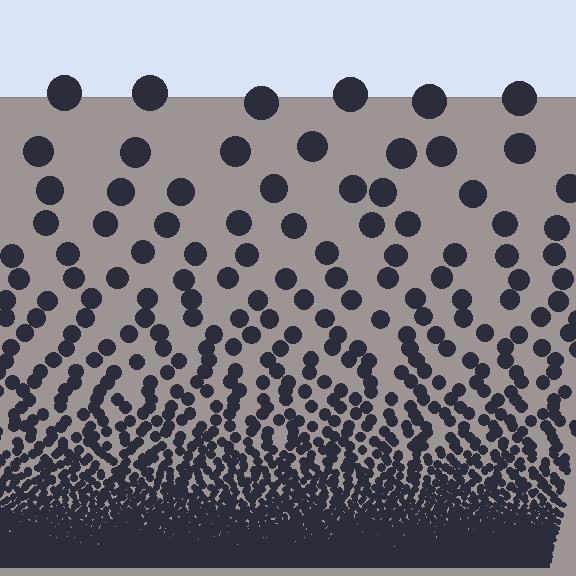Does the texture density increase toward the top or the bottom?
Density increases toward the bottom.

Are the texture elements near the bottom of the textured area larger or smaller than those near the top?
Smaller. The gradient is inverted — elements near the bottom are smaller and denser.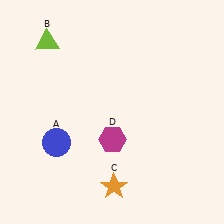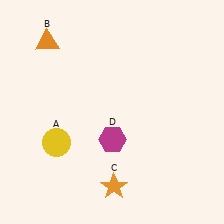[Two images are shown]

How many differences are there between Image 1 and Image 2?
There are 2 differences between the two images.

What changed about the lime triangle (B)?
In Image 1, B is lime. In Image 2, it changed to orange.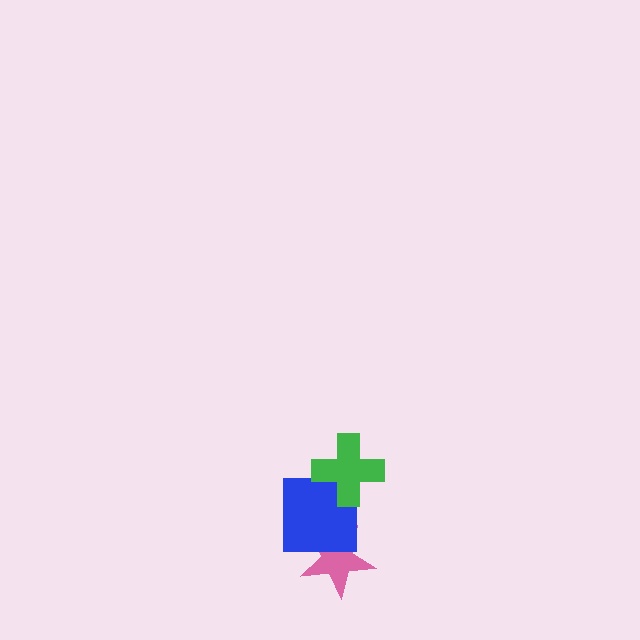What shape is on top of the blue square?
The green cross is on top of the blue square.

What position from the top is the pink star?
The pink star is 3rd from the top.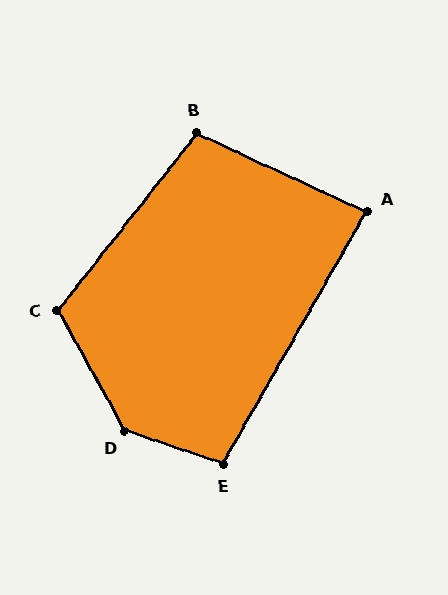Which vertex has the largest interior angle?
D, at approximately 137 degrees.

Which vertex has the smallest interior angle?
A, at approximately 85 degrees.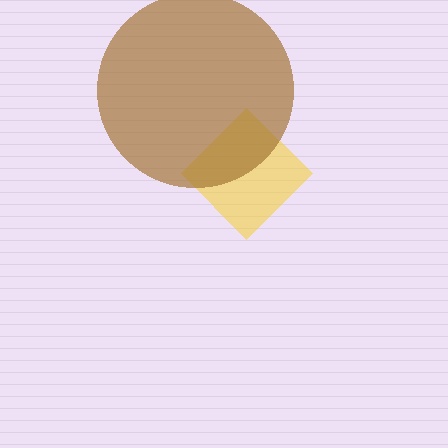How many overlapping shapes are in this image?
There are 2 overlapping shapes in the image.